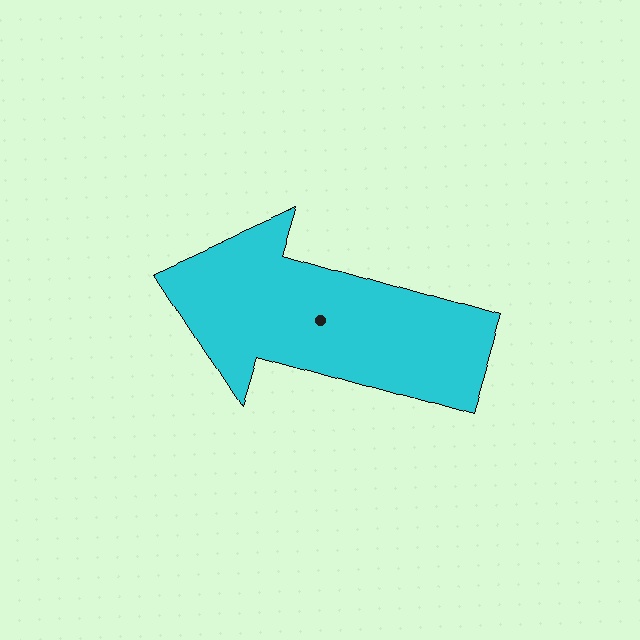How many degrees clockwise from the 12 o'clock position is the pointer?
Approximately 287 degrees.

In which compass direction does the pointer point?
West.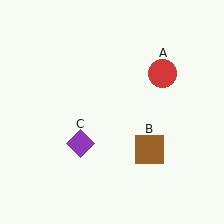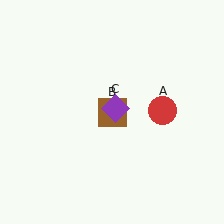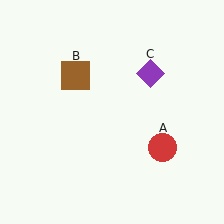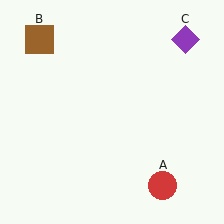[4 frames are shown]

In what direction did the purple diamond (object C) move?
The purple diamond (object C) moved up and to the right.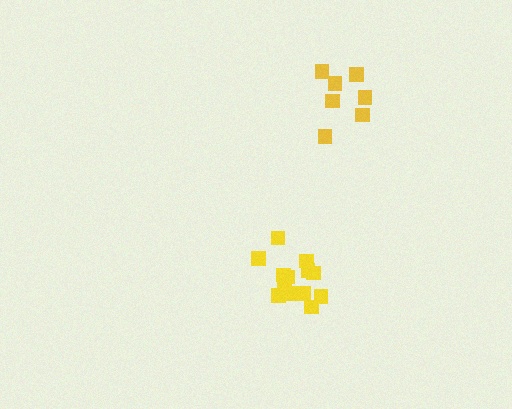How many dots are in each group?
Group 1: 7 dots, Group 2: 13 dots (20 total).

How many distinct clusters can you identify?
There are 2 distinct clusters.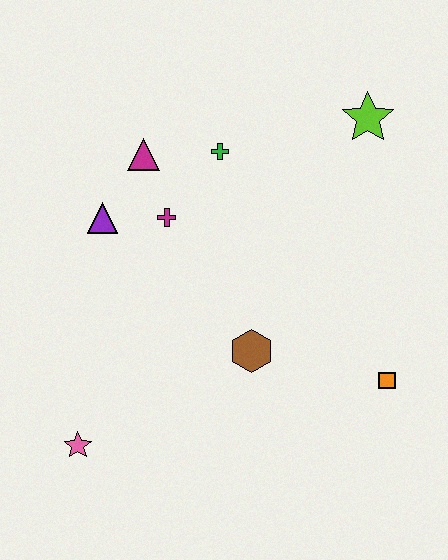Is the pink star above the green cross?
No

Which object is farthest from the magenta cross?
The orange square is farthest from the magenta cross.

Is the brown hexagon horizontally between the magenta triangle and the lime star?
Yes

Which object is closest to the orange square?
The brown hexagon is closest to the orange square.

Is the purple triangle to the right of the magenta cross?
No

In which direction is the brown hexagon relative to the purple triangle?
The brown hexagon is to the right of the purple triangle.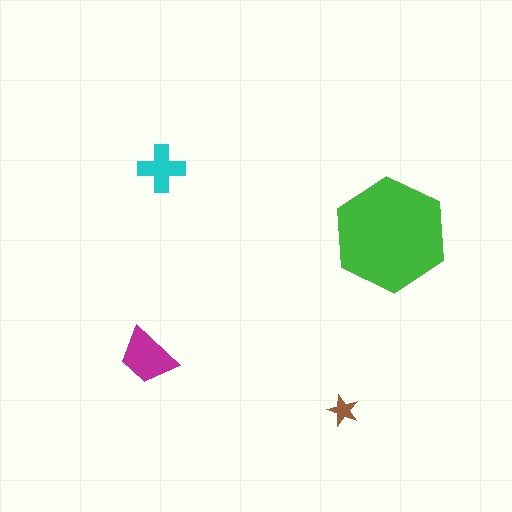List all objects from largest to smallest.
The green hexagon, the magenta trapezoid, the cyan cross, the brown star.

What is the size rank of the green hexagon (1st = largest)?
1st.